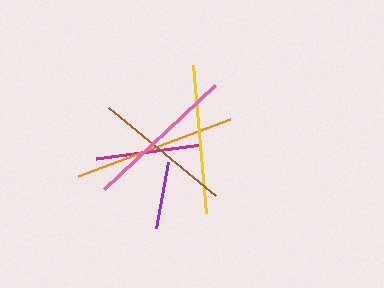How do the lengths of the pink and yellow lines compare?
The pink and yellow lines are approximately the same length.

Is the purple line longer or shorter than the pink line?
The pink line is longer than the purple line.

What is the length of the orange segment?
The orange segment is approximately 162 pixels long.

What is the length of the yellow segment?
The yellow segment is approximately 148 pixels long.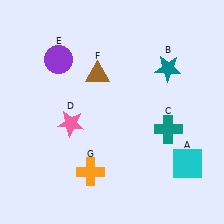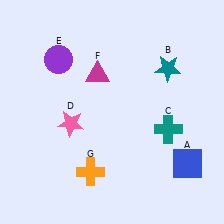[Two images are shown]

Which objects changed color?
A changed from cyan to blue. F changed from brown to magenta.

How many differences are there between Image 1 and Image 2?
There are 2 differences between the two images.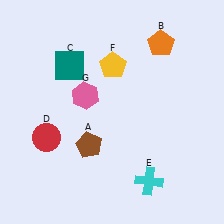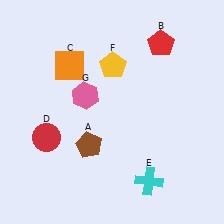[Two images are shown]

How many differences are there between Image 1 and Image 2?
There are 2 differences between the two images.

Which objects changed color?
B changed from orange to red. C changed from teal to orange.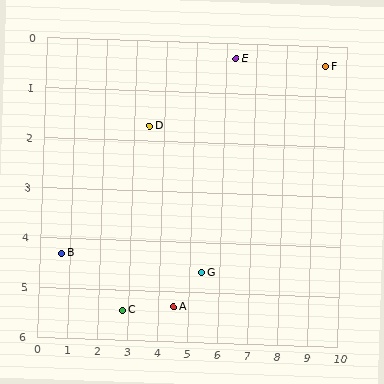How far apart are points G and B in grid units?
Points G and B are about 4.7 grid units apart.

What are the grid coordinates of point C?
Point C is at approximately (2.8, 5.4).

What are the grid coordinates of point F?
Point F is at approximately (9.3, 0.4).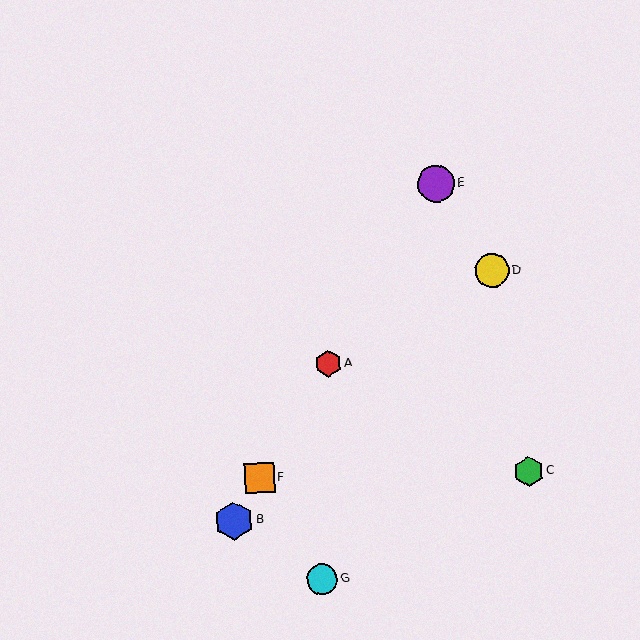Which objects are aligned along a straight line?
Objects A, B, E, F are aligned along a straight line.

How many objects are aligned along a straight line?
4 objects (A, B, E, F) are aligned along a straight line.